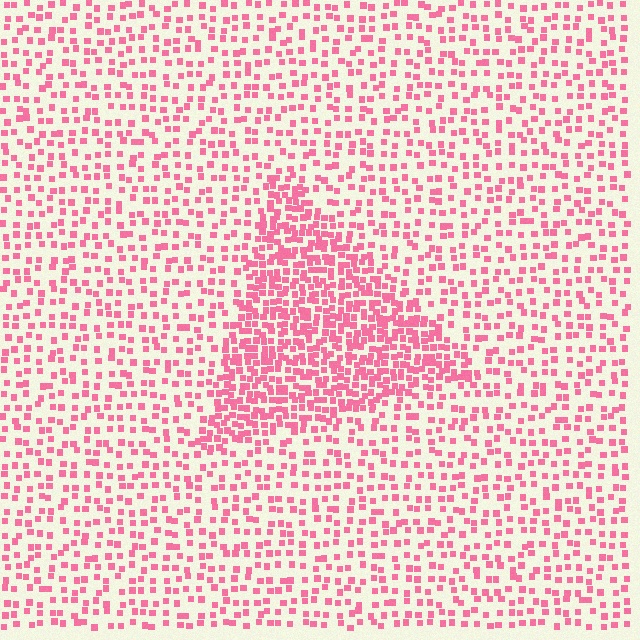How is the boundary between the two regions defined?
The boundary is defined by a change in element density (approximately 2.2x ratio). All elements are the same color, size, and shape.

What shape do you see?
I see a triangle.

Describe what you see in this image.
The image contains small pink elements arranged at two different densities. A triangle-shaped region is visible where the elements are more densely packed than the surrounding area.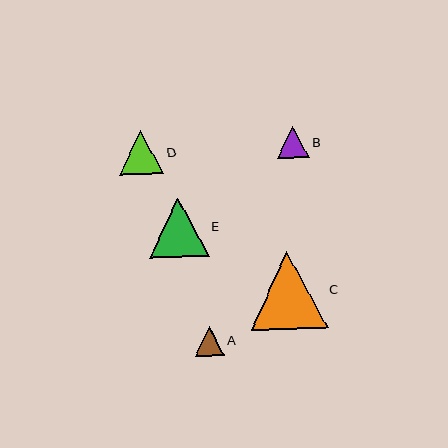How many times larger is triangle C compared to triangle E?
Triangle C is approximately 1.3 times the size of triangle E.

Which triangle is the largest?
Triangle C is the largest with a size of approximately 77 pixels.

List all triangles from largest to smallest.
From largest to smallest: C, E, D, B, A.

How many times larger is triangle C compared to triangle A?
Triangle C is approximately 2.6 times the size of triangle A.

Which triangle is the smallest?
Triangle A is the smallest with a size of approximately 30 pixels.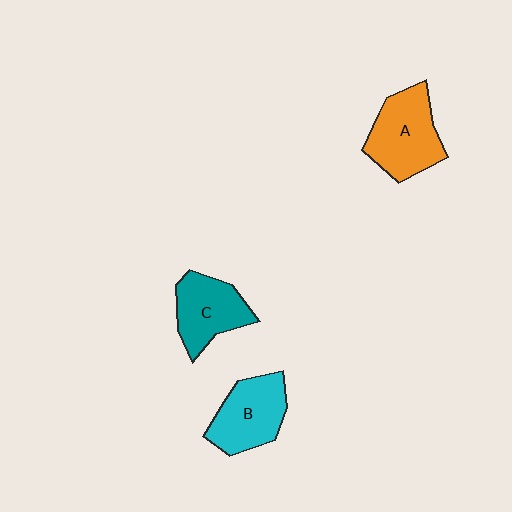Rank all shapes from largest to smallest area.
From largest to smallest: A (orange), B (cyan), C (teal).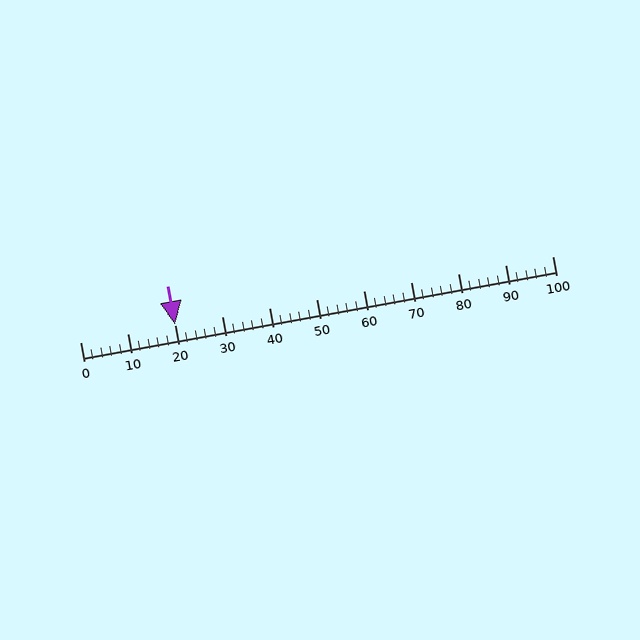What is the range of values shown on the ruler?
The ruler shows values from 0 to 100.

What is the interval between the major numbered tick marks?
The major tick marks are spaced 10 units apart.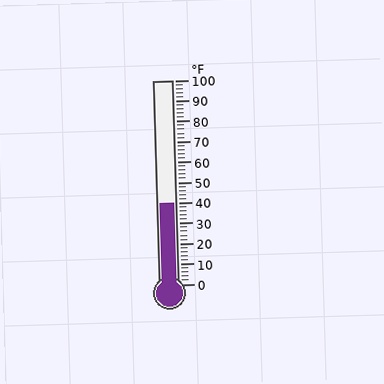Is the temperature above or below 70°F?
The temperature is below 70°F.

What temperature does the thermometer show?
The thermometer shows approximately 40°F.